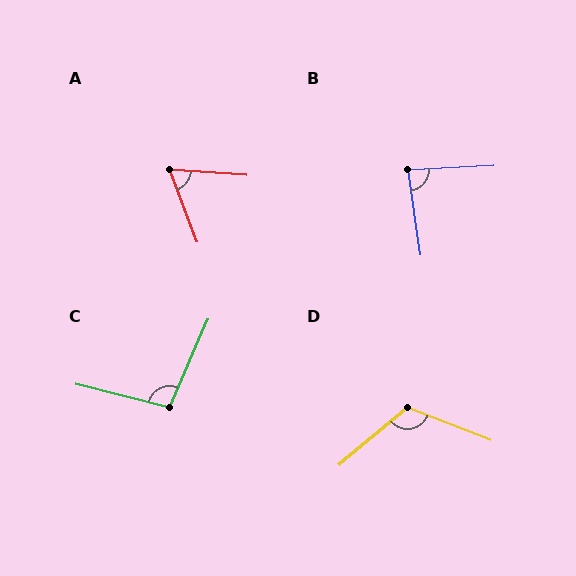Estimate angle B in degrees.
Approximately 84 degrees.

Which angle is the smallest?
A, at approximately 65 degrees.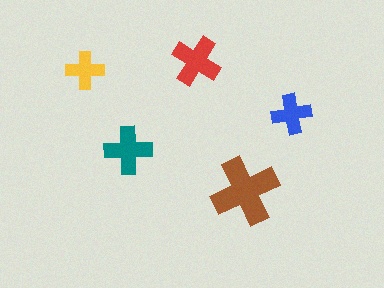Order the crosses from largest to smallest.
the brown one, the red one, the teal one, the blue one, the yellow one.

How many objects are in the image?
There are 5 objects in the image.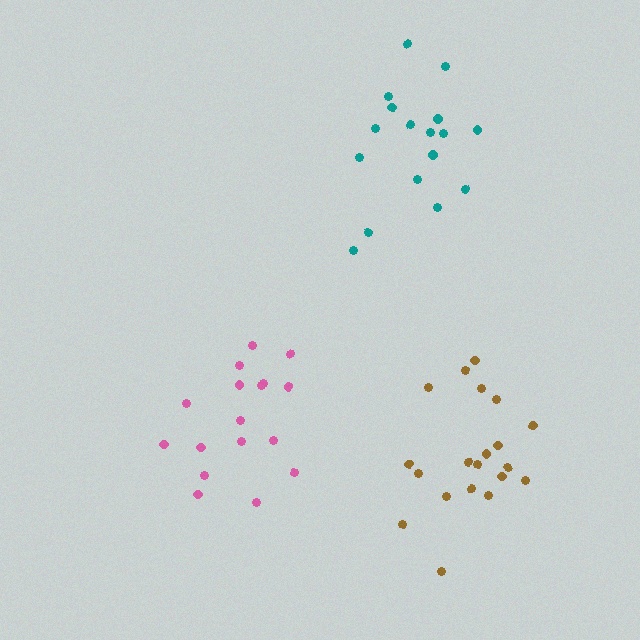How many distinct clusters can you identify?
There are 3 distinct clusters.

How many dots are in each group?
Group 1: 20 dots, Group 2: 17 dots, Group 3: 17 dots (54 total).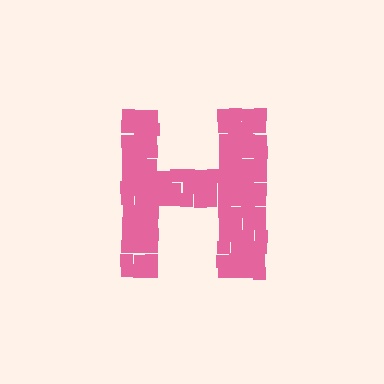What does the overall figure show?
The overall figure shows the letter H.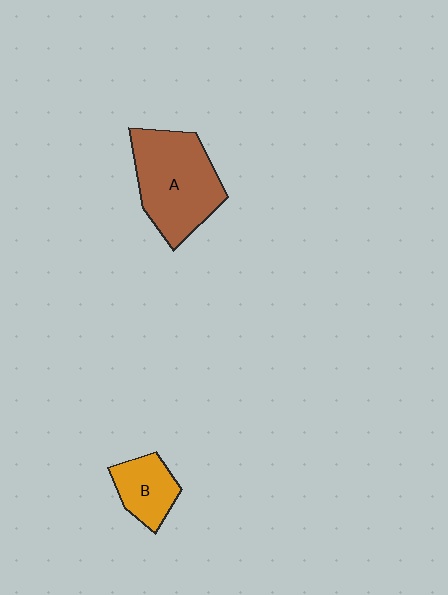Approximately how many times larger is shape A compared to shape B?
Approximately 2.2 times.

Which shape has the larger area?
Shape A (brown).